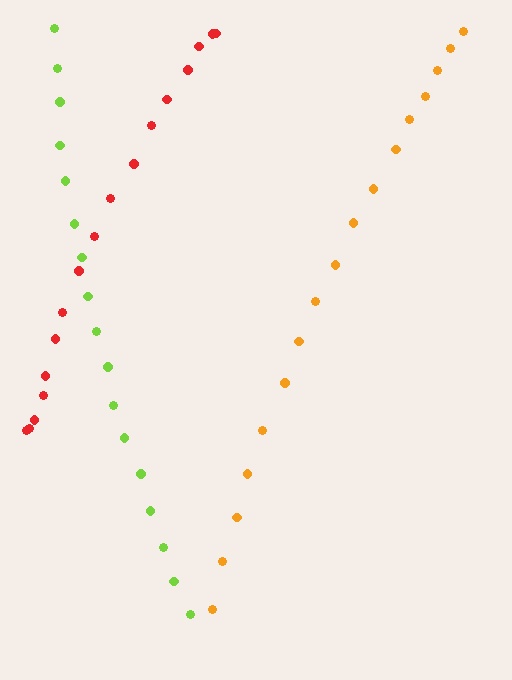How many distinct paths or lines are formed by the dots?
There are 3 distinct paths.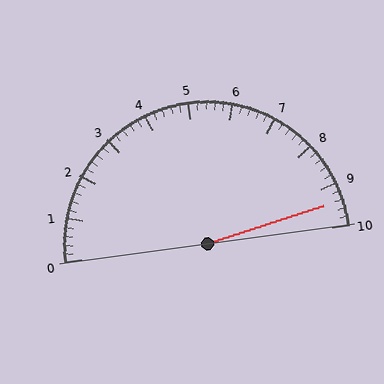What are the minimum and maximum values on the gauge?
The gauge ranges from 0 to 10.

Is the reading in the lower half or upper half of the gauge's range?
The reading is in the upper half of the range (0 to 10).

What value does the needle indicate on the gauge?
The needle indicates approximately 9.4.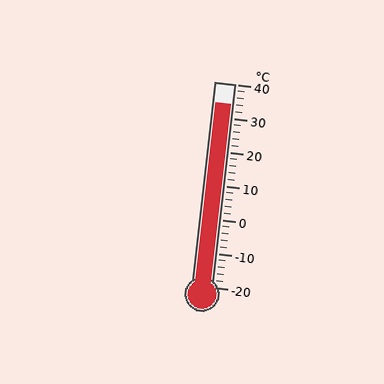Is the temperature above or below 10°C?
The temperature is above 10°C.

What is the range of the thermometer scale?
The thermometer scale ranges from -20°C to 40°C.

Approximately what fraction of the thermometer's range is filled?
The thermometer is filled to approximately 90% of its range.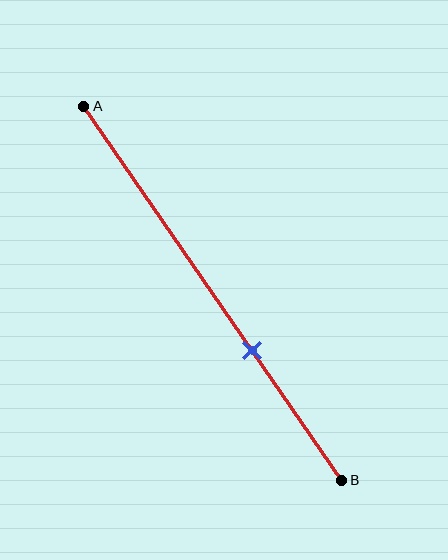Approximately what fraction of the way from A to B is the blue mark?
The blue mark is approximately 65% of the way from A to B.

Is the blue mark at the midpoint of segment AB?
No, the mark is at about 65% from A, not at the 50% midpoint.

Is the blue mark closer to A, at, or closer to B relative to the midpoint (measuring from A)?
The blue mark is closer to point B than the midpoint of segment AB.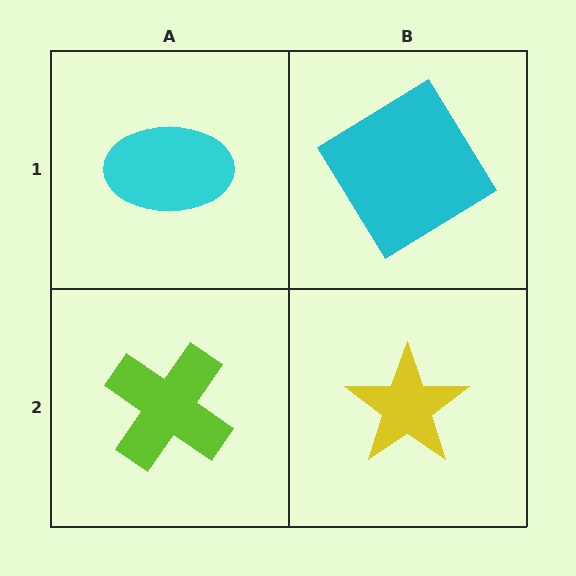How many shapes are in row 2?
2 shapes.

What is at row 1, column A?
A cyan ellipse.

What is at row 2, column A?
A lime cross.